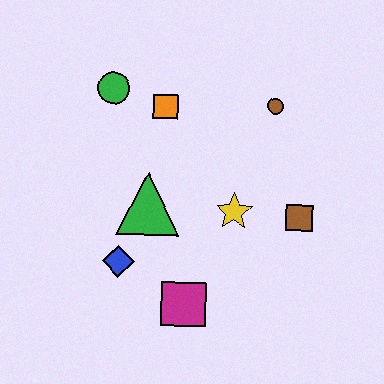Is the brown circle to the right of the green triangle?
Yes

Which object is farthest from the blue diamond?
The brown circle is farthest from the blue diamond.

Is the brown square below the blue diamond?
No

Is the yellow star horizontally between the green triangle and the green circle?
No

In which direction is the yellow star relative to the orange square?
The yellow star is below the orange square.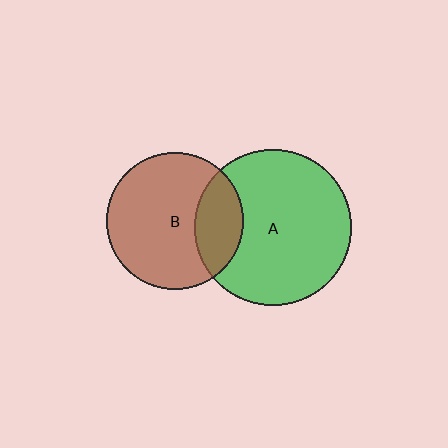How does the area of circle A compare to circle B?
Approximately 1.3 times.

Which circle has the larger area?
Circle A (green).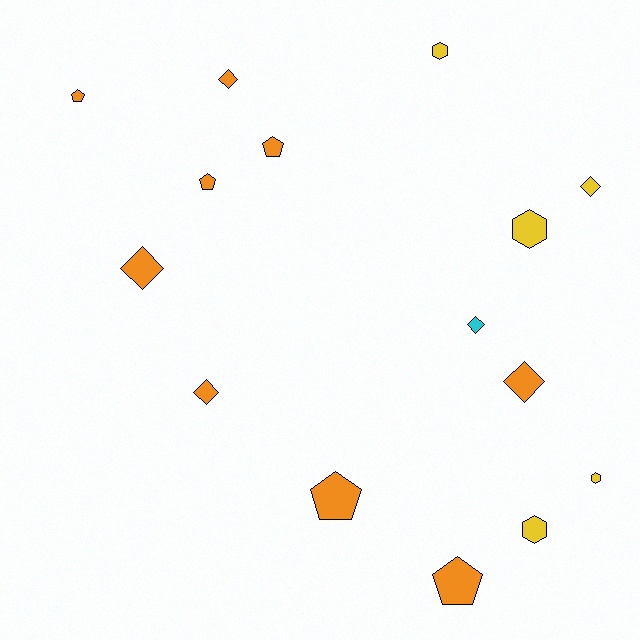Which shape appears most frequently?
Diamond, with 6 objects.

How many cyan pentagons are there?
There are no cyan pentagons.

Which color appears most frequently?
Orange, with 9 objects.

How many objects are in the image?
There are 15 objects.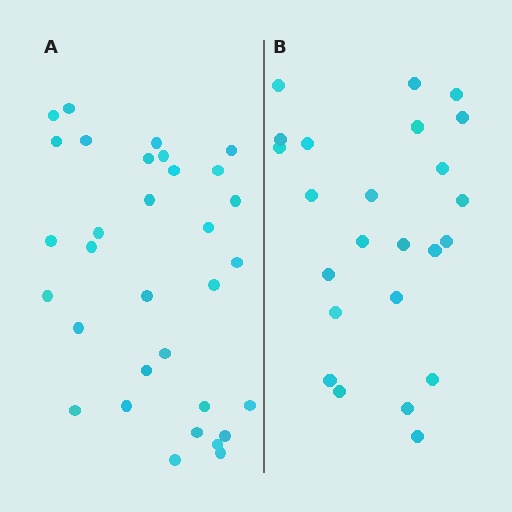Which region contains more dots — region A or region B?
Region A (the left region) has more dots.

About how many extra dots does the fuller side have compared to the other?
Region A has roughly 8 or so more dots than region B.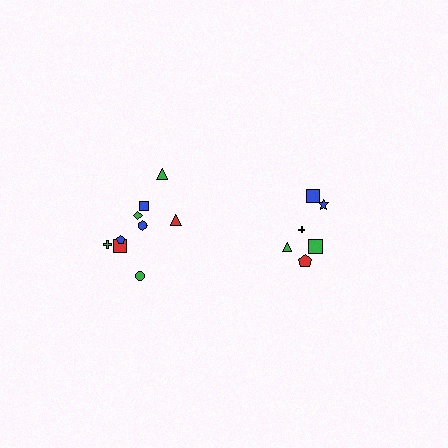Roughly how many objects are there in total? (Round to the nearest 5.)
Roughly 15 objects in total.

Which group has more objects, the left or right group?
The left group.